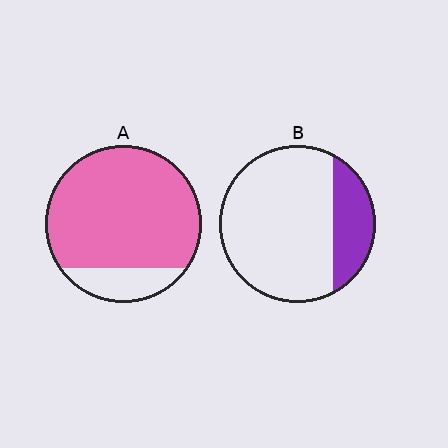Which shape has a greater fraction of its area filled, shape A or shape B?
Shape A.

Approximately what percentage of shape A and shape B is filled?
A is approximately 85% and B is approximately 20%.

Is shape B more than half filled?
No.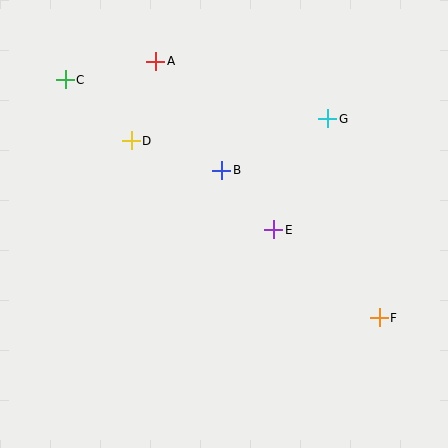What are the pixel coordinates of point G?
Point G is at (328, 119).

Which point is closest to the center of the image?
Point E at (274, 230) is closest to the center.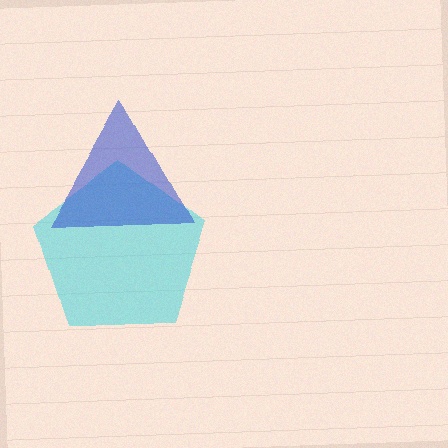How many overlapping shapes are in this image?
There are 2 overlapping shapes in the image.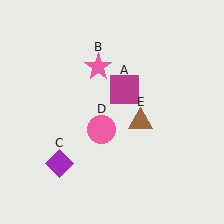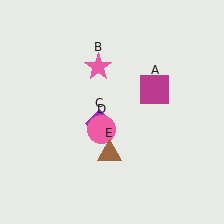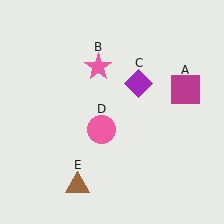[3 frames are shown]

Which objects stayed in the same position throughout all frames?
Pink star (object B) and pink circle (object D) remained stationary.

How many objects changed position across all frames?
3 objects changed position: magenta square (object A), purple diamond (object C), brown triangle (object E).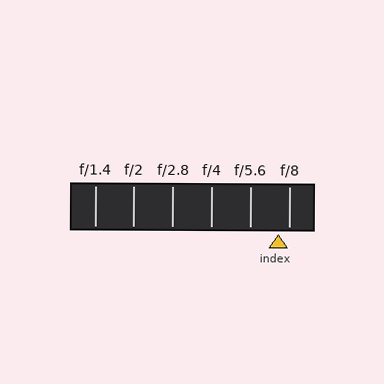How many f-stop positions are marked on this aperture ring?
There are 6 f-stop positions marked.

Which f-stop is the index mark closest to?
The index mark is closest to f/8.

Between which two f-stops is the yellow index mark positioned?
The index mark is between f/5.6 and f/8.